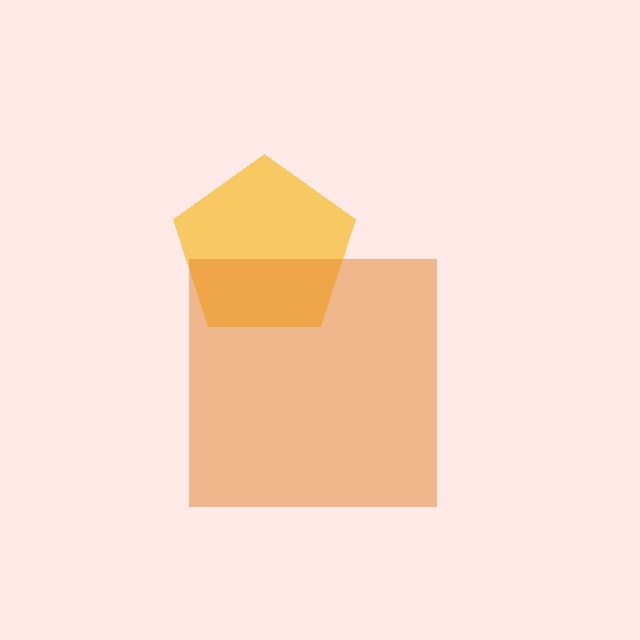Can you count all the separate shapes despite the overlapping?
Yes, there are 2 separate shapes.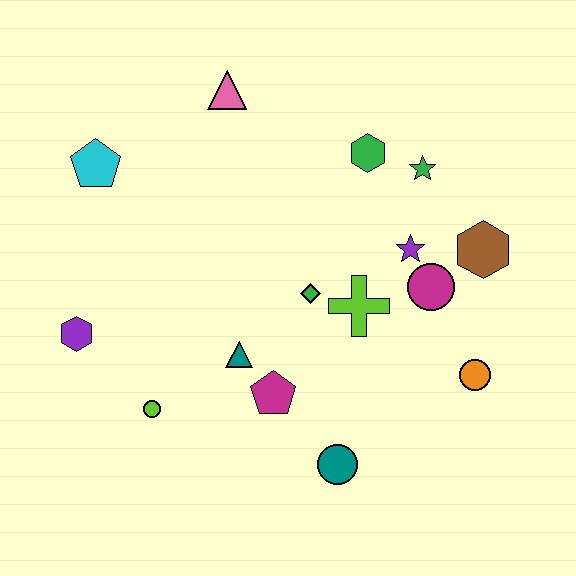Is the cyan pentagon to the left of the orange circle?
Yes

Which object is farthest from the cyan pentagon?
The orange circle is farthest from the cyan pentagon.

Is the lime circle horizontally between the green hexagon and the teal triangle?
No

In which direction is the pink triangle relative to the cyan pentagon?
The pink triangle is to the right of the cyan pentagon.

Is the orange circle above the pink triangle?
No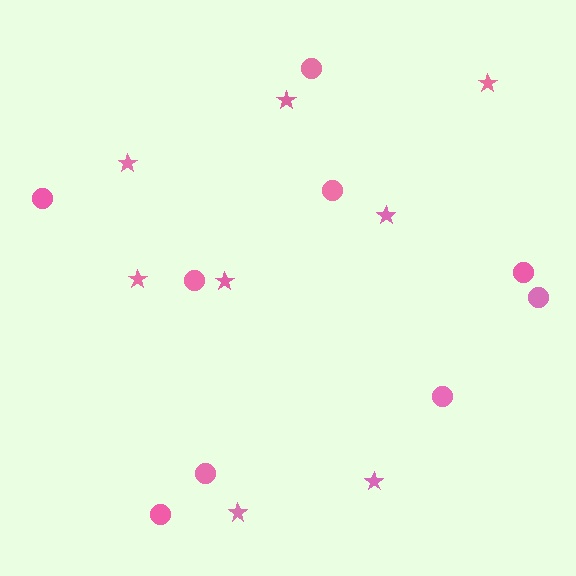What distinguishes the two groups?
There are 2 groups: one group of circles (9) and one group of stars (8).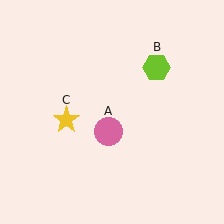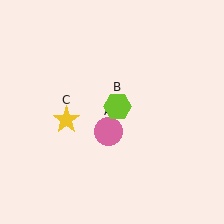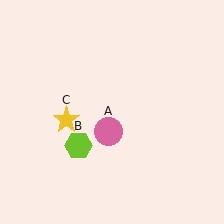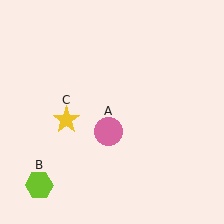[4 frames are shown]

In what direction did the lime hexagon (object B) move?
The lime hexagon (object B) moved down and to the left.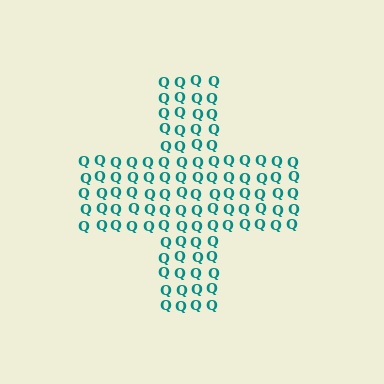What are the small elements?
The small elements are letter Q's.